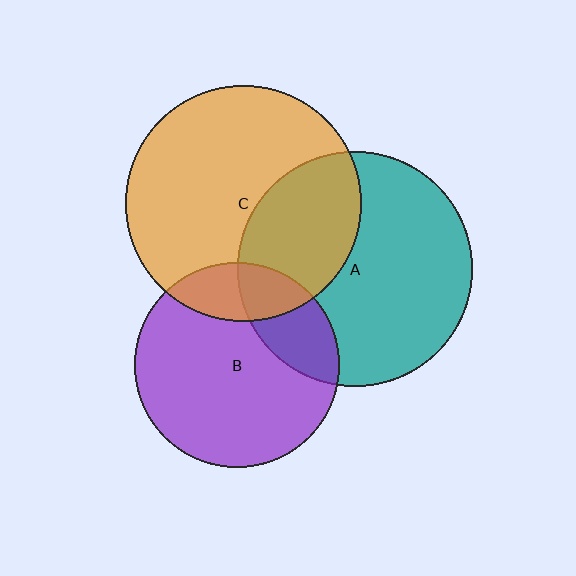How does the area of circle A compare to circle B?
Approximately 1.3 times.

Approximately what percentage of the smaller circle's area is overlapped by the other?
Approximately 35%.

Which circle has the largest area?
Circle C (orange).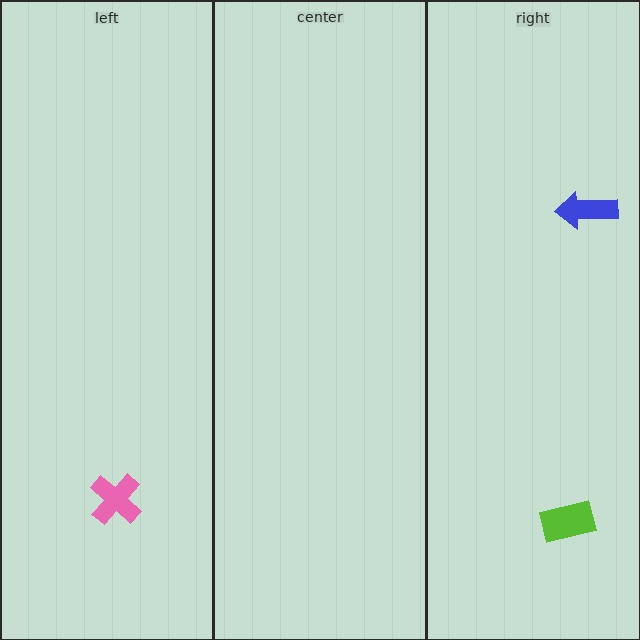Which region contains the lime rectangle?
The right region.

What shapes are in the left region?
The pink cross.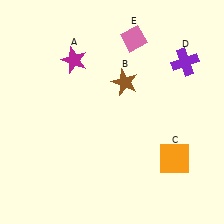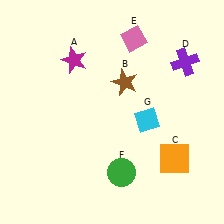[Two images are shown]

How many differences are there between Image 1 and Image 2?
There are 2 differences between the two images.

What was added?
A green circle (F), a cyan diamond (G) were added in Image 2.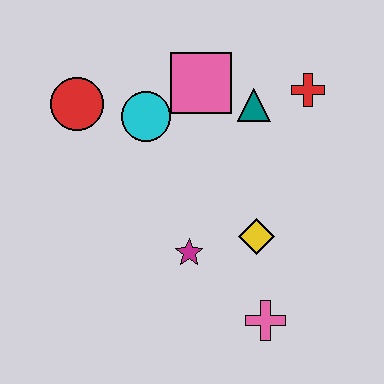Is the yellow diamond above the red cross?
No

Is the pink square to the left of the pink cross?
Yes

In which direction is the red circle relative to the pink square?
The red circle is to the left of the pink square.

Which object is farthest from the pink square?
The pink cross is farthest from the pink square.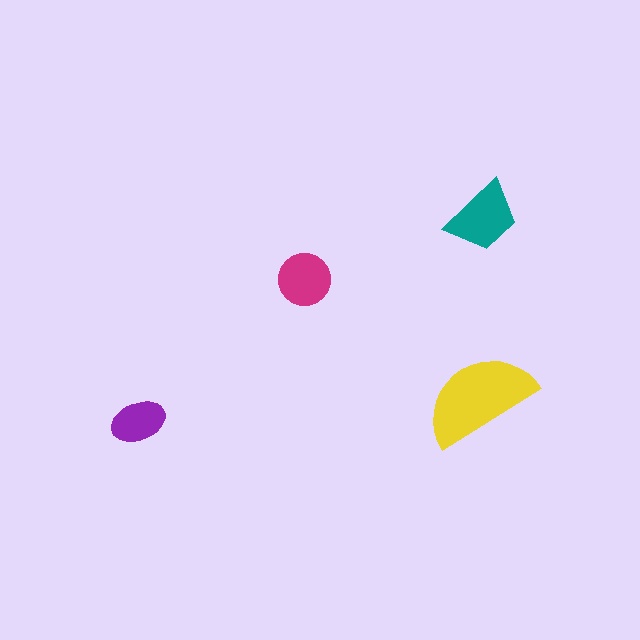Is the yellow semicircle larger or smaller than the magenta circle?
Larger.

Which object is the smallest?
The purple ellipse.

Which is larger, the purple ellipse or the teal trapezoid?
The teal trapezoid.